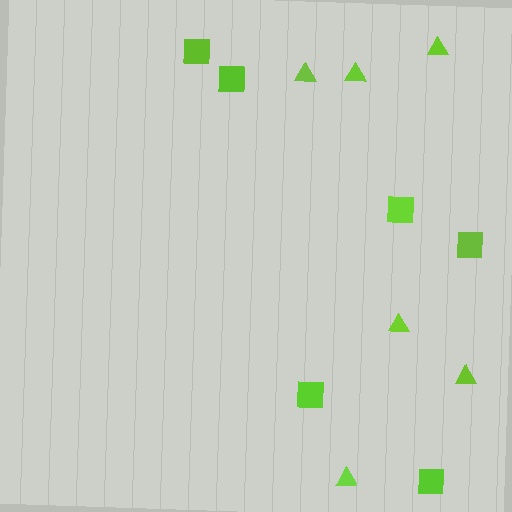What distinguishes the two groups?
There are 2 groups: one group of squares (6) and one group of triangles (6).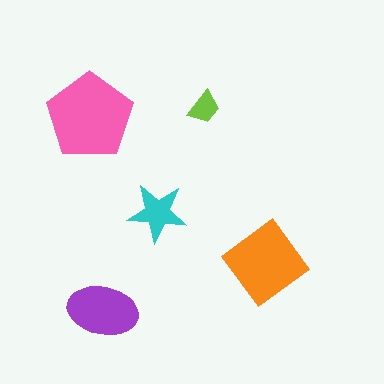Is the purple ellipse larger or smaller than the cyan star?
Larger.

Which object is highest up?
The lime trapezoid is topmost.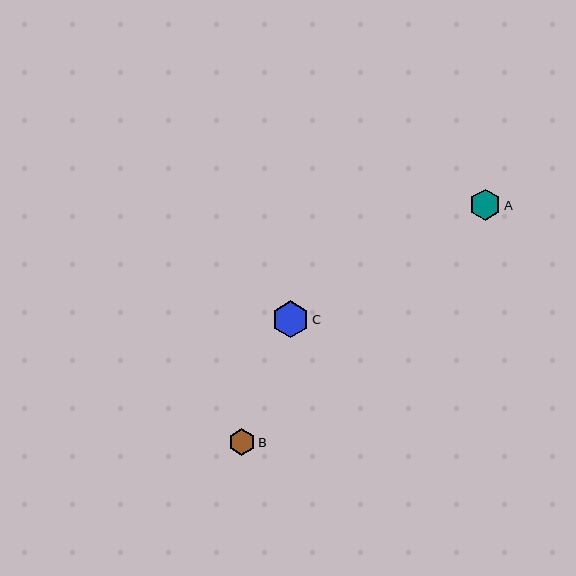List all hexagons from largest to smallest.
From largest to smallest: C, A, B.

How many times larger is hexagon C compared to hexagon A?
Hexagon C is approximately 1.2 times the size of hexagon A.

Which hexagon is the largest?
Hexagon C is the largest with a size of approximately 37 pixels.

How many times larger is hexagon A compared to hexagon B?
Hexagon A is approximately 1.2 times the size of hexagon B.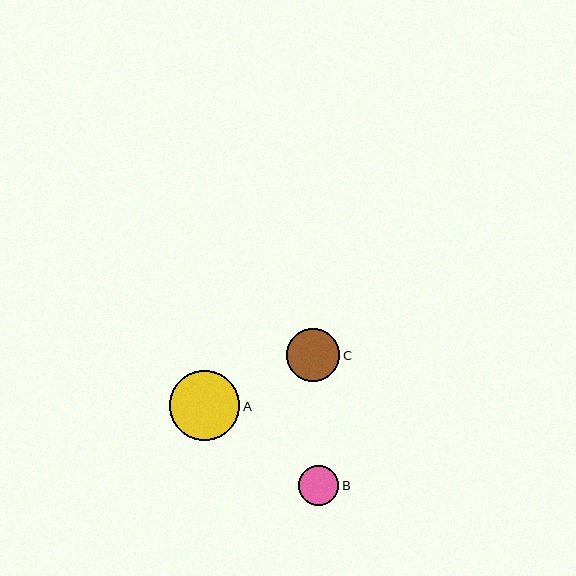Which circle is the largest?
Circle A is the largest with a size of approximately 70 pixels.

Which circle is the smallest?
Circle B is the smallest with a size of approximately 40 pixels.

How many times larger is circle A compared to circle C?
Circle A is approximately 1.3 times the size of circle C.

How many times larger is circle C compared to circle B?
Circle C is approximately 1.4 times the size of circle B.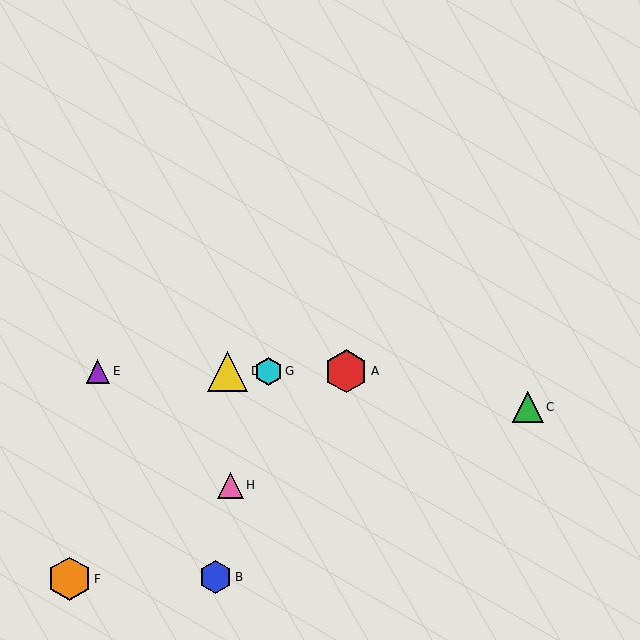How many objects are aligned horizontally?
4 objects (A, D, E, G) are aligned horizontally.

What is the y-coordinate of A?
Object A is at y≈371.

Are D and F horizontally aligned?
No, D is at y≈371 and F is at y≈579.